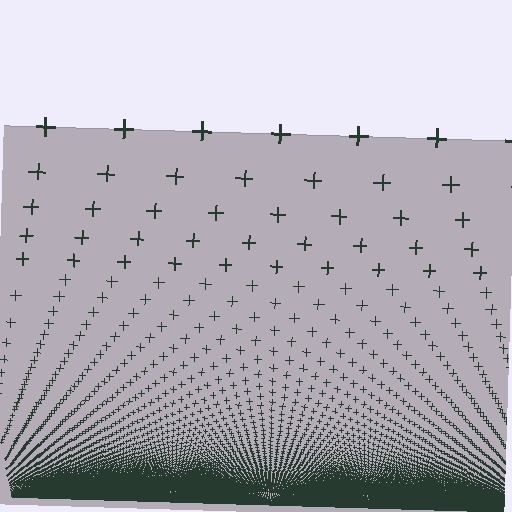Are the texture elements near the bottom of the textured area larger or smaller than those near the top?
Smaller. The gradient is inverted — elements near the bottom are smaller and denser.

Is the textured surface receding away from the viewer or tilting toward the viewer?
The surface appears to tilt toward the viewer. Texture elements get larger and sparser toward the top.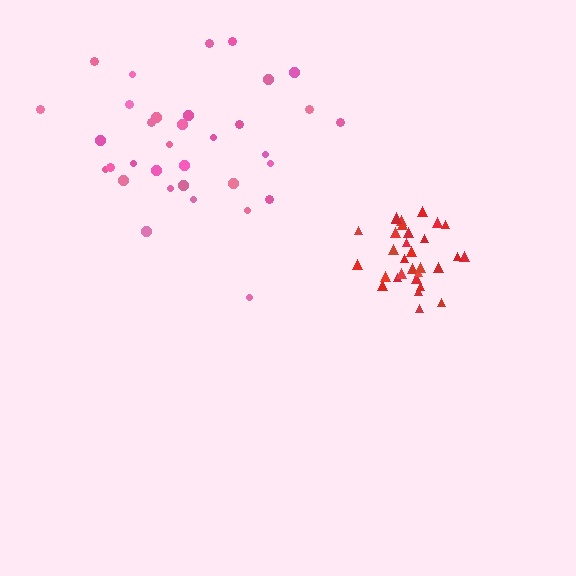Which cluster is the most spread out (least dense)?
Pink.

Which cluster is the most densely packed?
Red.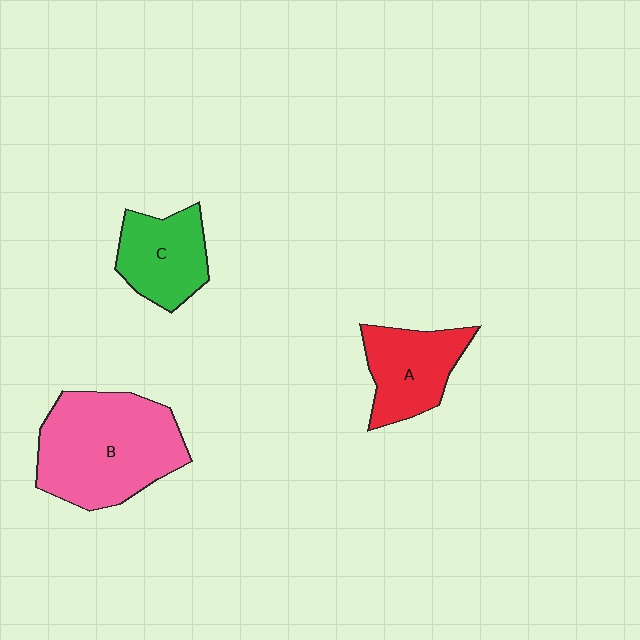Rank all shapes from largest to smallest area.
From largest to smallest: B (pink), A (red), C (green).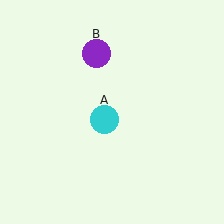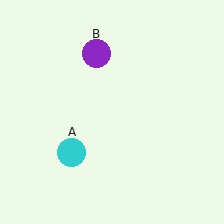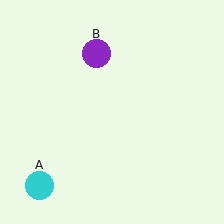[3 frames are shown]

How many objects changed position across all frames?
1 object changed position: cyan circle (object A).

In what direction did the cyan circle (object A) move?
The cyan circle (object A) moved down and to the left.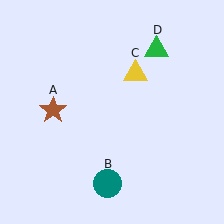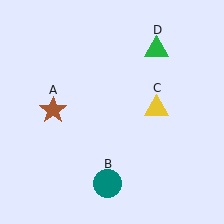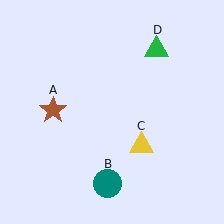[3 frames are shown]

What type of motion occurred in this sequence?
The yellow triangle (object C) rotated clockwise around the center of the scene.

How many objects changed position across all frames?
1 object changed position: yellow triangle (object C).